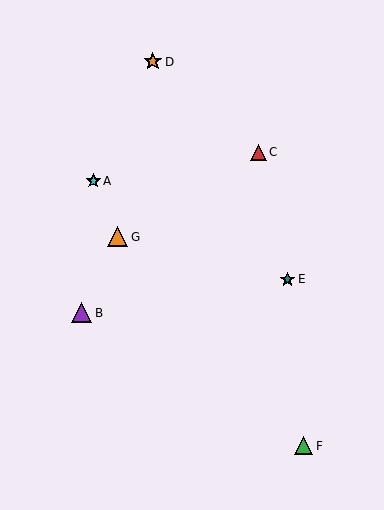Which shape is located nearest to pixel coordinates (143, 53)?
The orange star (labeled D) at (153, 62) is nearest to that location.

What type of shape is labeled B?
Shape B is a purple triangle.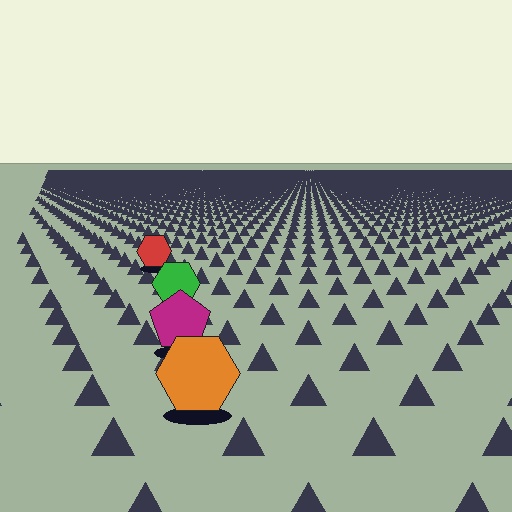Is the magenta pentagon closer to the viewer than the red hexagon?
Yes. The magenta pentagon is closer — you can tell from the texture gradient: the ground texture is coarser near it.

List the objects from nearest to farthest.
From nearest to farthest: the orange hexagon, the magenta pentagon, the green hexagon, the red hexagon.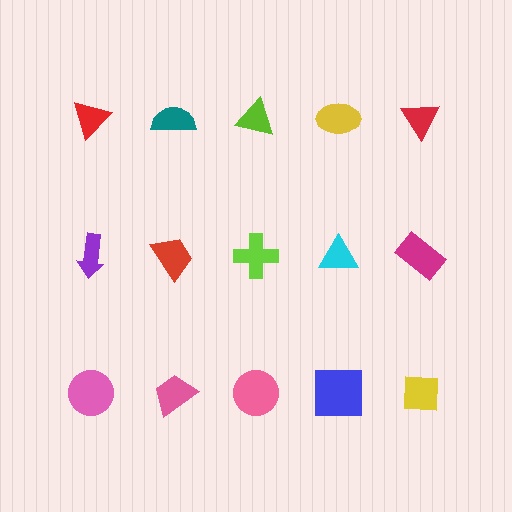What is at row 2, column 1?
A purple arrow.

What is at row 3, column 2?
A pink trapezoid.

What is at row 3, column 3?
A pink circle.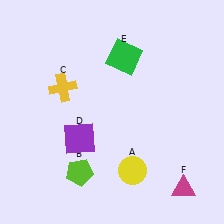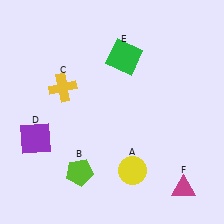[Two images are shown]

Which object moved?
The purple square (D) moved left.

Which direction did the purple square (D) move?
The purple square (D) moved left.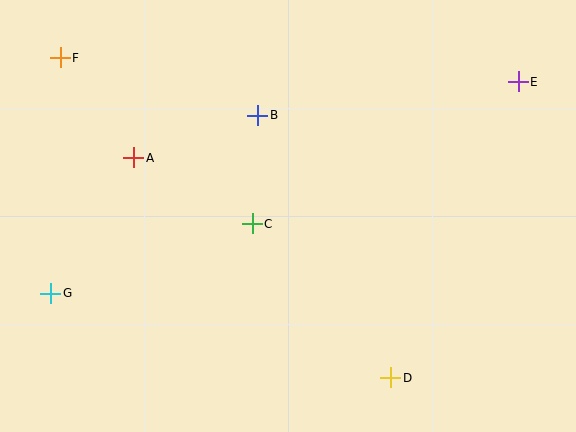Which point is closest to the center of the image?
Point C at (252, 224) is closest to the center.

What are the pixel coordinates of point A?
Point A is at (134, 158).